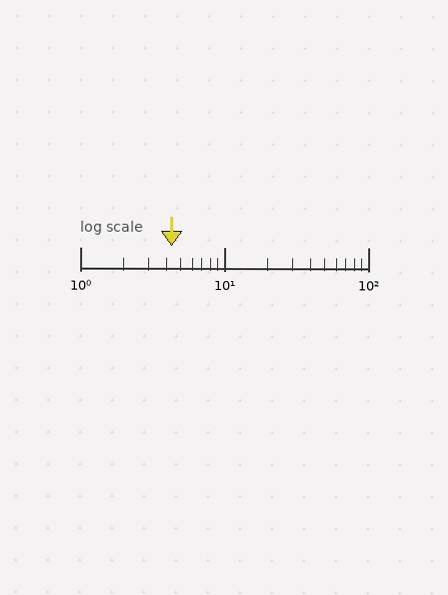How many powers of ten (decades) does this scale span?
The scale spans 2 decades, from 1 to 100.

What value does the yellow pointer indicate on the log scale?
The pointer indicates approximately 4.3.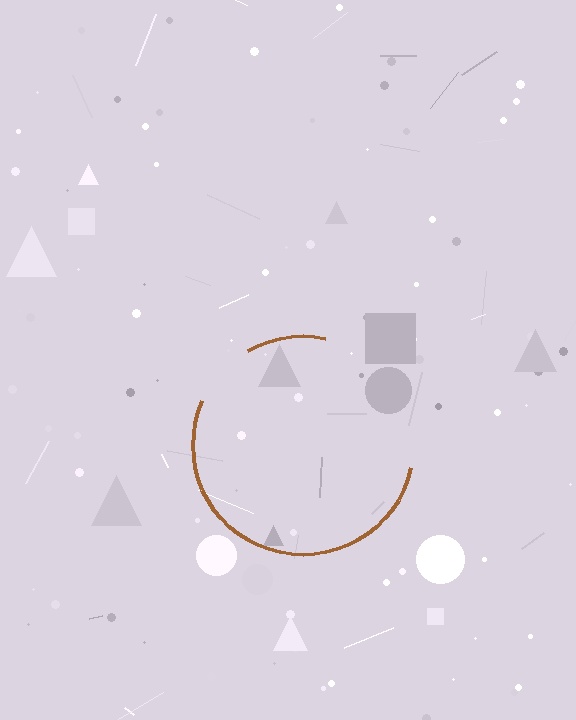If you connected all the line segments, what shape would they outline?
They would outline a circle.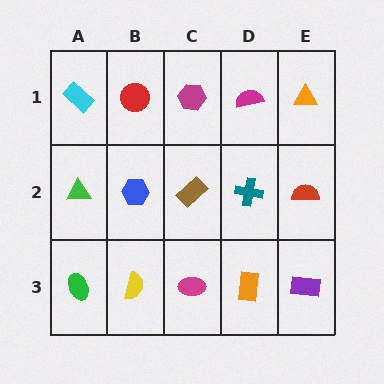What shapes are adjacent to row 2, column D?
A magenta semicircle (row 1, column D), an orange rectangle (row 3, column D), a brown rectangle (row 2, column C), a red semicircle (row 2, column E).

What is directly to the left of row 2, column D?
A brown rectangle.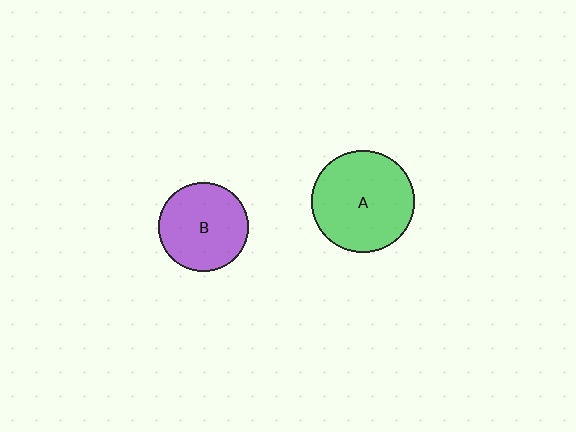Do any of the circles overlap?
No, none of the circles overlap.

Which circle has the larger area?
Circle A (green).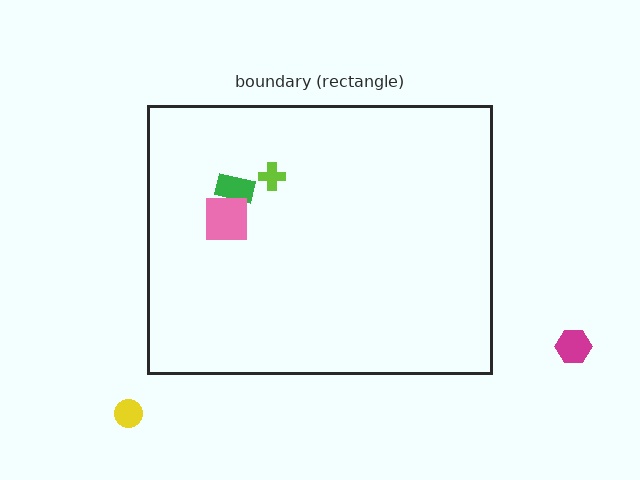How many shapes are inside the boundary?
3 inside, 2 outside.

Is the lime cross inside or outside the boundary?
Inside.